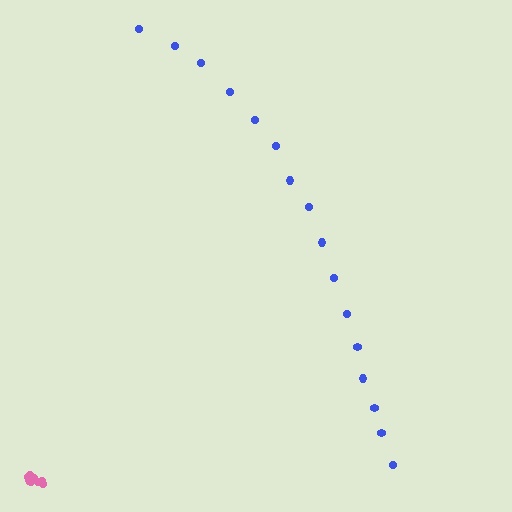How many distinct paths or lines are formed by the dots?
There are 2 distinct paths.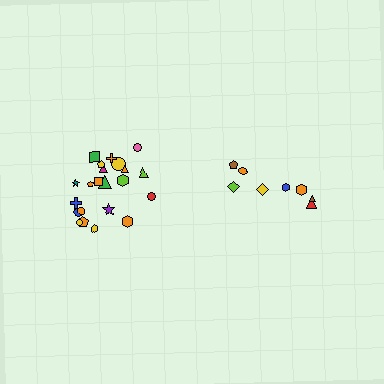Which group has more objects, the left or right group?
The left group.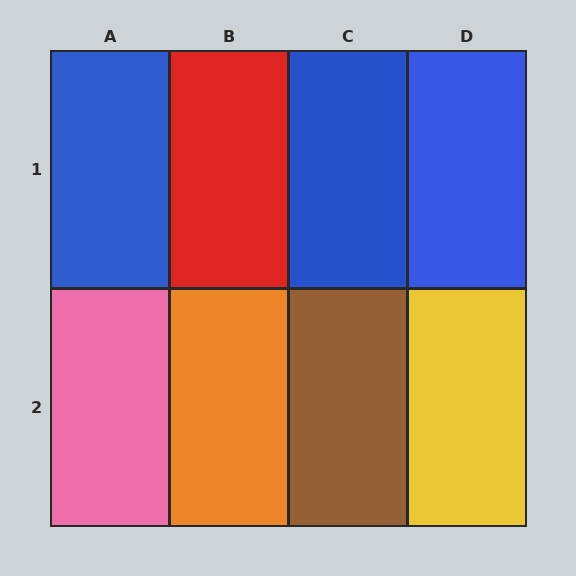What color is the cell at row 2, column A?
Pink.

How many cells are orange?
1 cell is orange.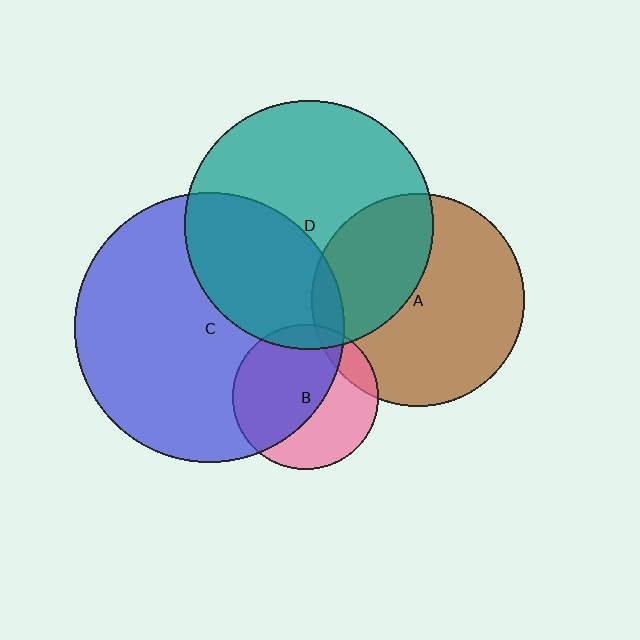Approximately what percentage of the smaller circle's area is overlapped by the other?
Approximately 60%.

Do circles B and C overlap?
Yes.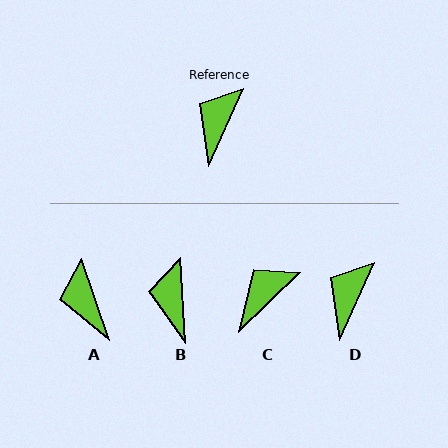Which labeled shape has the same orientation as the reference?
D.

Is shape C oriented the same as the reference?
No, it is off by about 22 degrees.